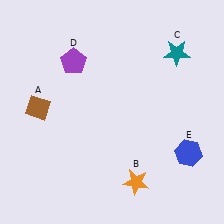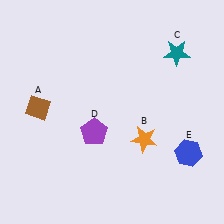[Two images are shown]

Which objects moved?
The objects that moved are: the orange star (B), the purple pentagon (D).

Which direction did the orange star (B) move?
The orange star (B) moved up.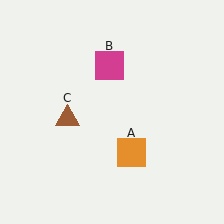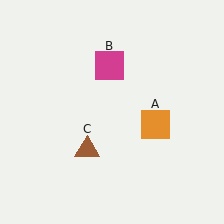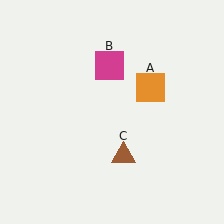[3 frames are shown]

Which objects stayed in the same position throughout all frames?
Magenta square (object B) remained stationary.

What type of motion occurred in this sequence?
The orange square (object A), brown triangle (object C) rotated counterclockwise around the center of the scene.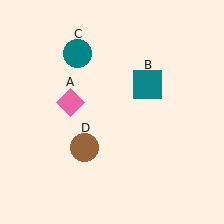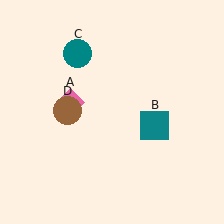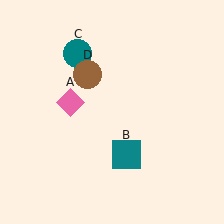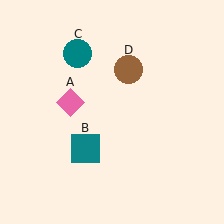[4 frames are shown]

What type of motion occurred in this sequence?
The teal square (object B), brown circle (object D) rotated clockwise around the center of the scene.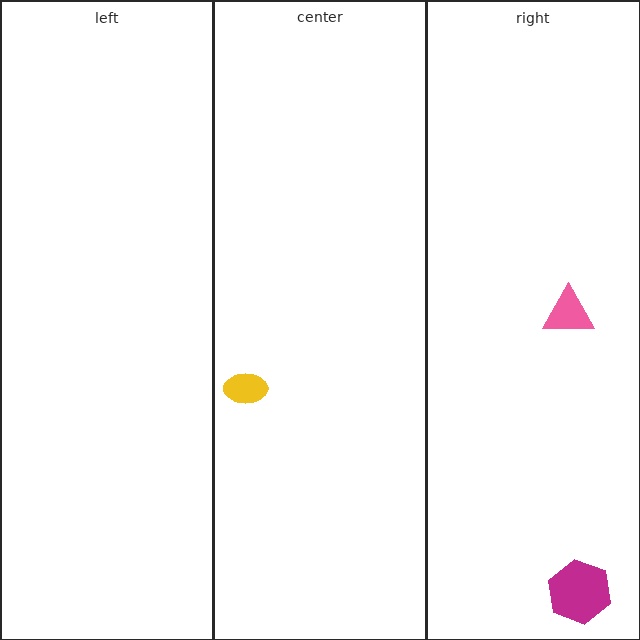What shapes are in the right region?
The magenta hexagon, the pink triangle.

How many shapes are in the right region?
2.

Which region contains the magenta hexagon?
The right region.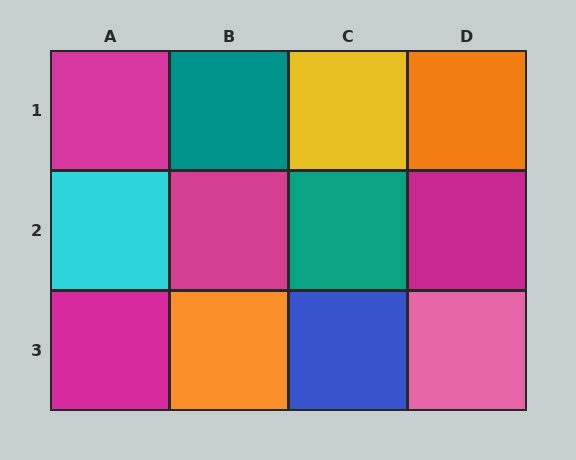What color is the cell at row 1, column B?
Teal.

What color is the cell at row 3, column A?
Magenta.